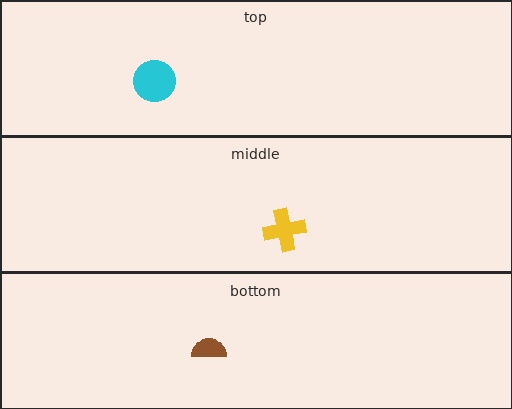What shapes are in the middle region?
The yellow cross.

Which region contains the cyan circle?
The top region.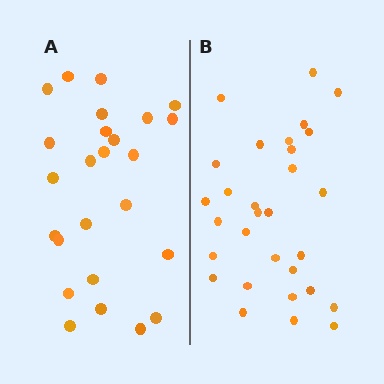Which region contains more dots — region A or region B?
Region B (the right region) has more dots.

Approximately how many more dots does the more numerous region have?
Region B has about 5 more dots than region A.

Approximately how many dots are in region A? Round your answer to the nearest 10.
About 20 dots. (The exact count is 25, which rounds to 20.)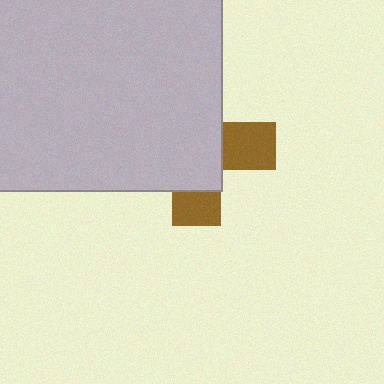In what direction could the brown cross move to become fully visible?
The brown cross could move right. That would shift it out from behind the light gray rectangle entirely.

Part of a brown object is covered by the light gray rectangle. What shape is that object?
It is a cross.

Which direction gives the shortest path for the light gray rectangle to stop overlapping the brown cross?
Moving left gives the shortest separation.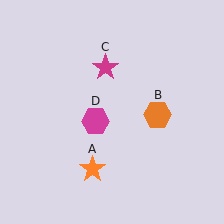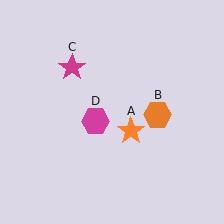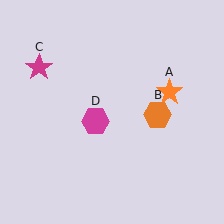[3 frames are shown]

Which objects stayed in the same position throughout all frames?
Orange hexagon (object B) and magenta hexagon (object D) remained stationary.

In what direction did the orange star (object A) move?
The orange star (object A) moved up and to the right.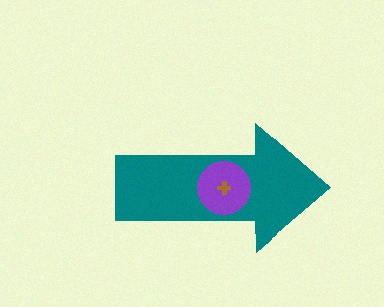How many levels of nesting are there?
3.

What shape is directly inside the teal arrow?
The purple circle.